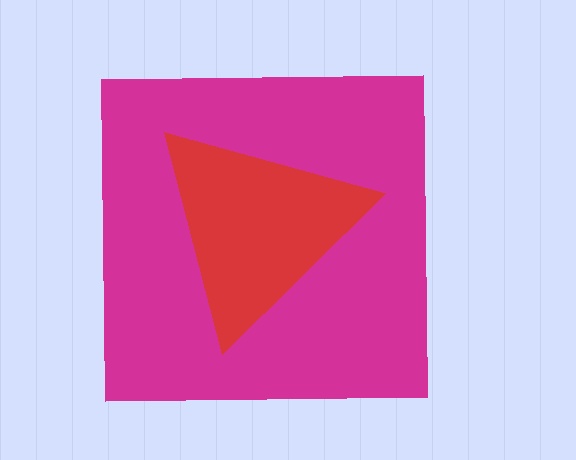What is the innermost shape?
The red triangle.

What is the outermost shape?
The magenta square.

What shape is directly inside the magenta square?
The red triangle.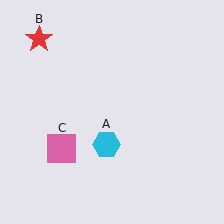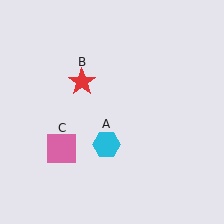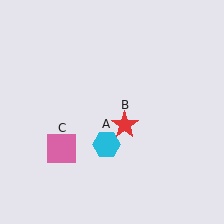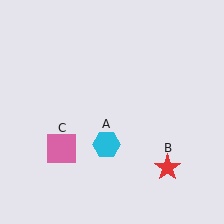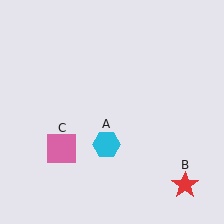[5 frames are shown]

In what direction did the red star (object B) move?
The red star (object B) moved down and to the right.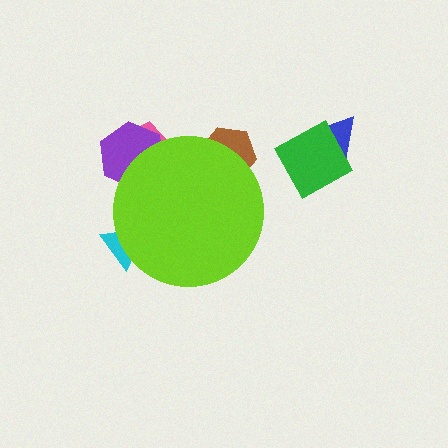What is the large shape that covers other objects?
A lime circle.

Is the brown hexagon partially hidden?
Yes, the brown hexagon is partially hidden behind the lime circle.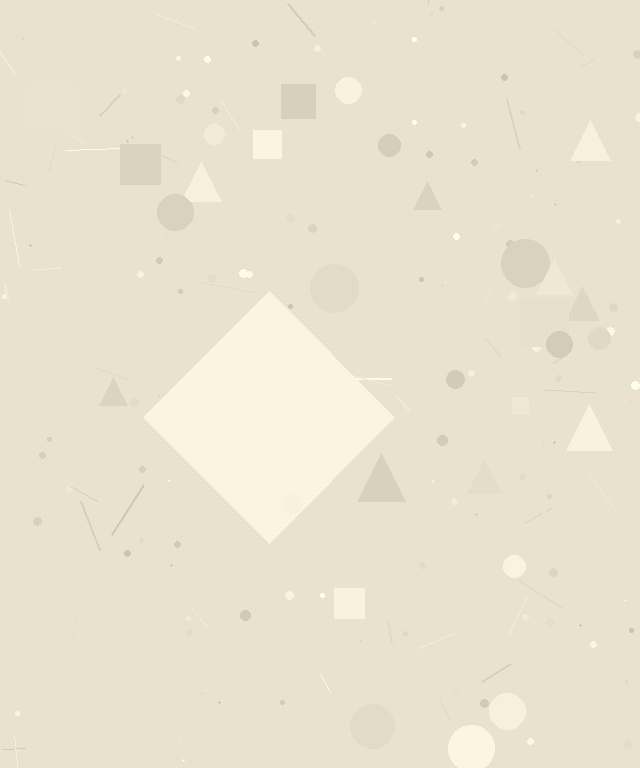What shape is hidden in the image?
A diamond is hidden in the image.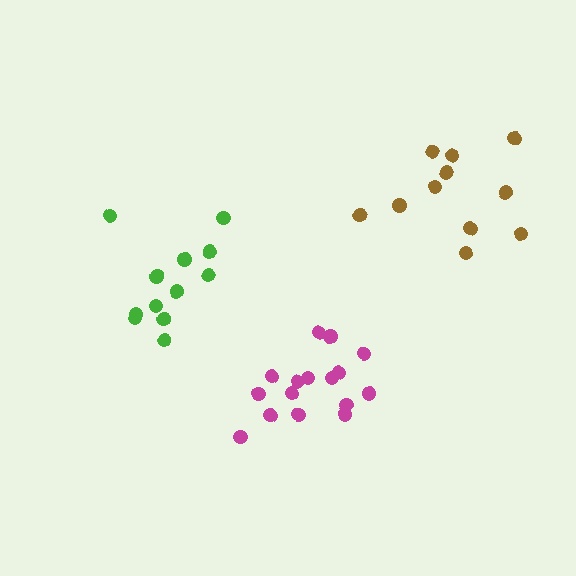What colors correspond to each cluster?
The clusters are colored: brown, magenta, green.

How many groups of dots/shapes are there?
There are 3 groups.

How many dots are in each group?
Group 1: 11 dots, Group 2: 16 dots, Group 3: 12 dots (39 total).